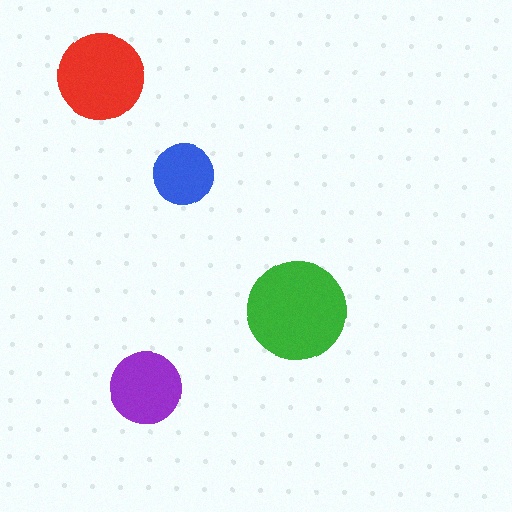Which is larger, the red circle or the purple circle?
The red one.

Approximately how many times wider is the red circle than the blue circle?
About 1.5 times wider.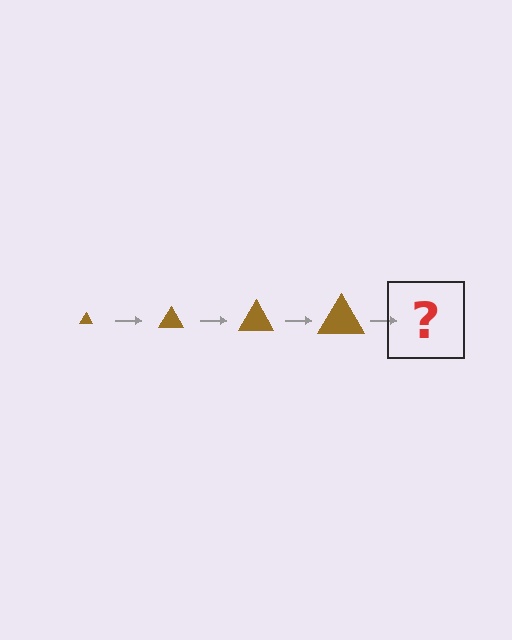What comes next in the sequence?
The next element should be a brown triangle, larger than the previous one.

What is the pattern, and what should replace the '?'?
The pattern is that the triangle gets progressively larger each step. The '?' should be a brown triangle, larger than the previous one.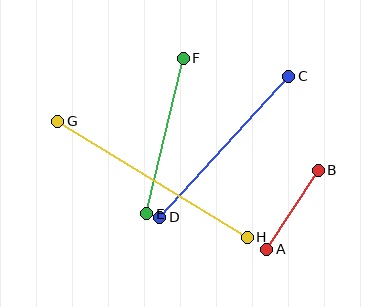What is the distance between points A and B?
The distance is approximately 94 pixels.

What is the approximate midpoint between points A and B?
The midpoint is at approximately (292, 210) pixels.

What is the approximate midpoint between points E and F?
The midpoint is at approximately (165, 136) pixels.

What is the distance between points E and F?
The distance is approximately 160 pixels.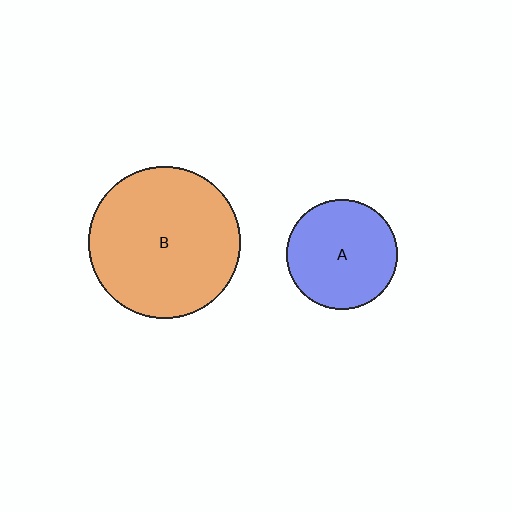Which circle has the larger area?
Circle B (orange).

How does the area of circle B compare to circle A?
Approximately 1.9 times.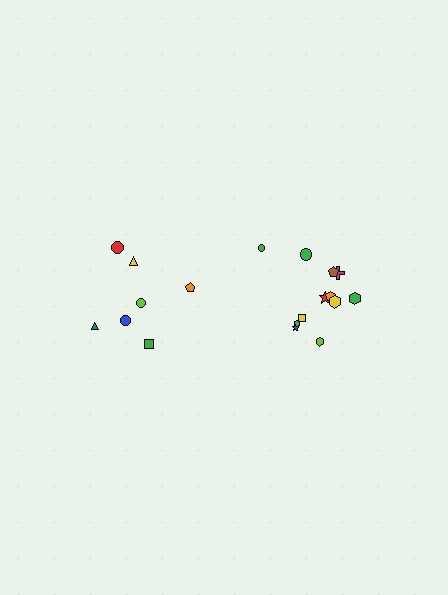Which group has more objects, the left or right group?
The right group.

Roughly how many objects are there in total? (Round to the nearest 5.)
Roughly 20 objects in total.